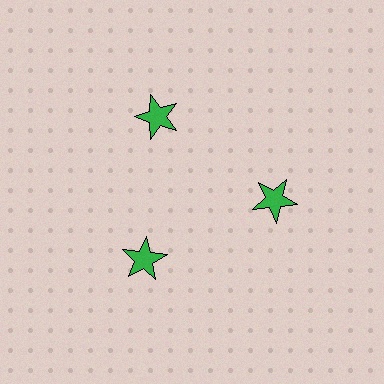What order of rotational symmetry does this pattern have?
This pattern has 3-fold rotational symmetry.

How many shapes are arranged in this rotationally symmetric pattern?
There are 3 shapes, arranged in 3 groups of 1.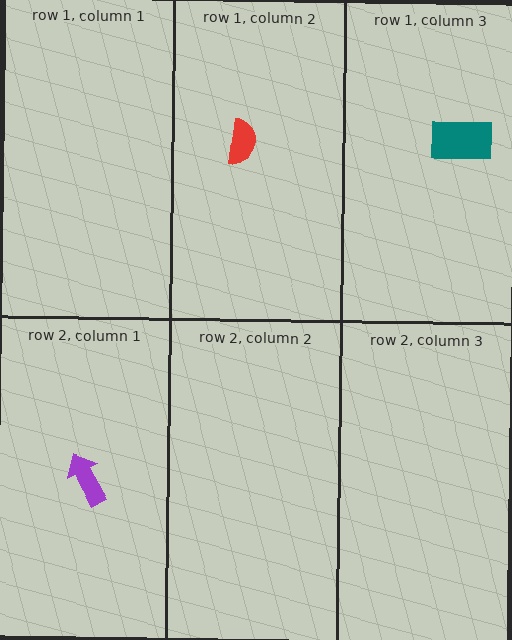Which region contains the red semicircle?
The row 1, column 2 region.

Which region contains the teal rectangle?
The row 1, column 3 region.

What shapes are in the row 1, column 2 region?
The red semicircle.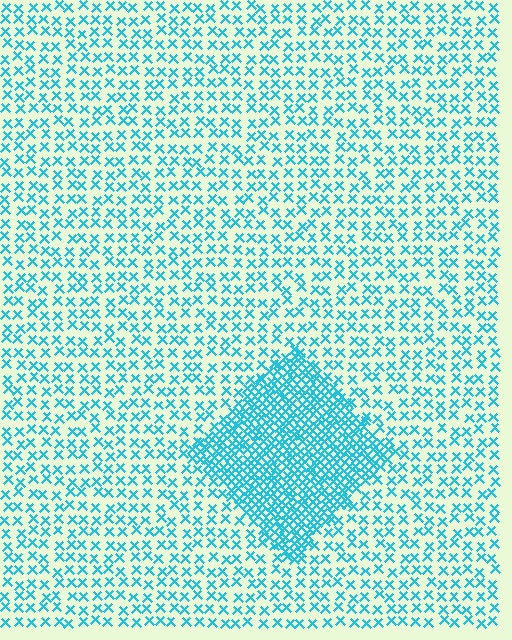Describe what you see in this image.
The image contains small cyan elements arranged at two different densities. A diamond-shaped region is visible where the elements are more densely packed than the surrounding area.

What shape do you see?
I see a diamond.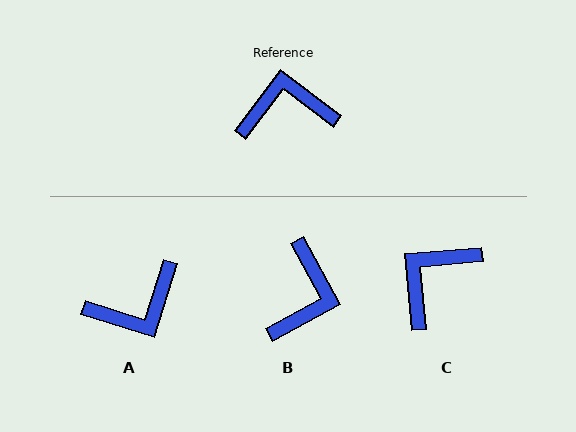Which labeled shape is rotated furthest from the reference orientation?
A, about 161 degrees away.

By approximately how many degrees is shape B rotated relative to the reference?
Approximately 115 degrees clockwise.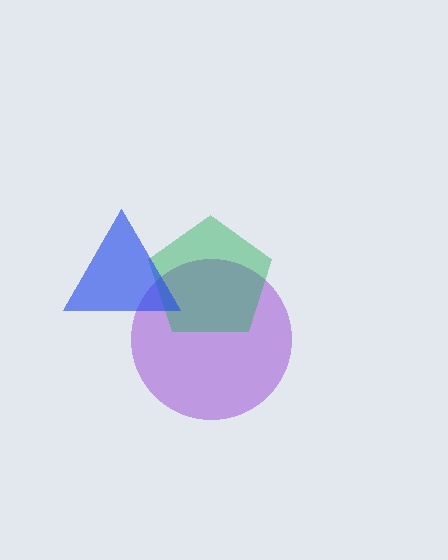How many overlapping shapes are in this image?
There are 3 overlapping shapes in the image.